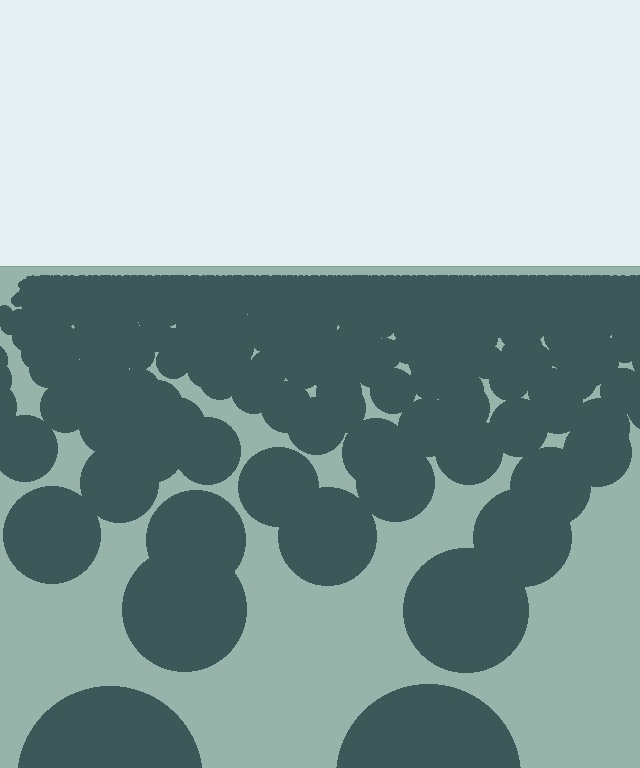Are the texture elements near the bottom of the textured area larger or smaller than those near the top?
Larger. Near the bottom, elements are closer to the viewer and appear at a bigger on-screen size.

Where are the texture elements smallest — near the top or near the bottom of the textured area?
Near the top.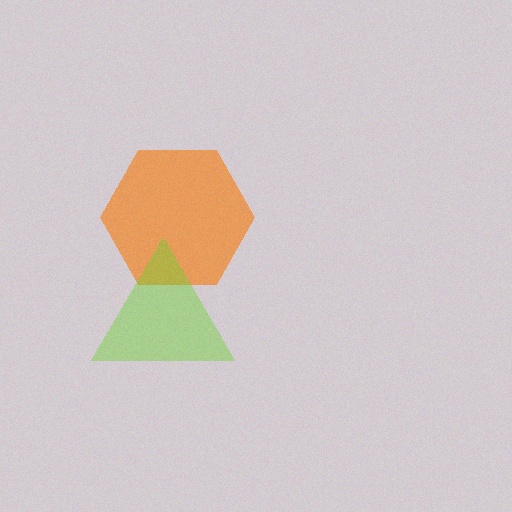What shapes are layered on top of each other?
The layered shapes are: an orange hexagon, a lime triangle.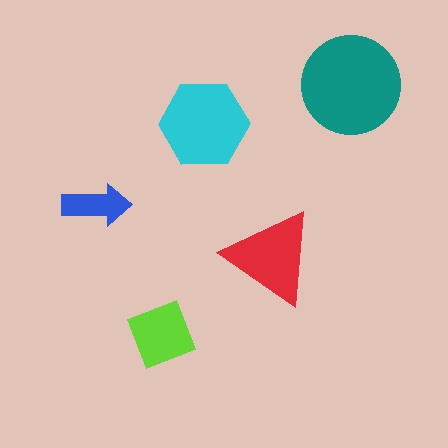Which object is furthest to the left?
The blue arrow is leftmost.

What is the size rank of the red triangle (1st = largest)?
3rd.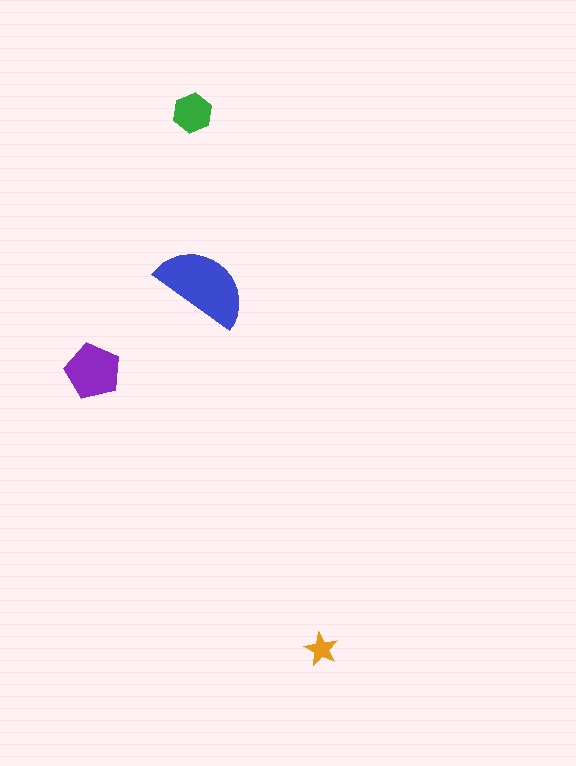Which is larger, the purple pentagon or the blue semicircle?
The blue semicircle.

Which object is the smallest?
The orange star.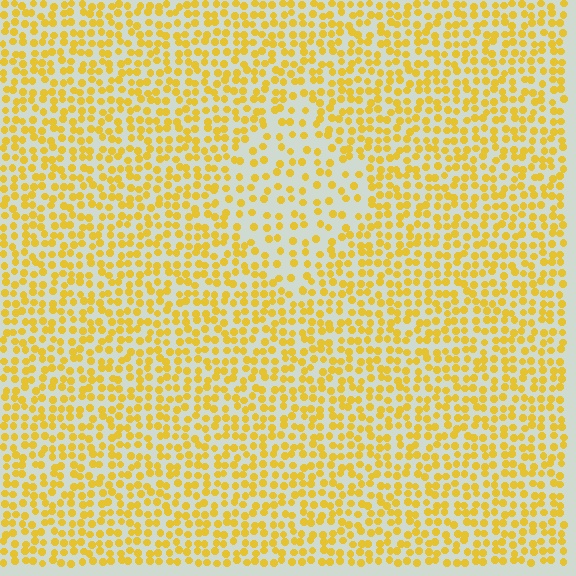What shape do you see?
I see a diamond.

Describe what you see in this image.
The image contains small yellow elements arranged at two different densities. A diamond-shaped region is visible where the elements are less densely packed than the surrounding area.